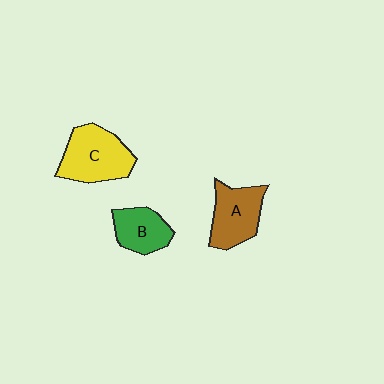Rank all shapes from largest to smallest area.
From largest to smallest: C (yellow), A (brown), B (green).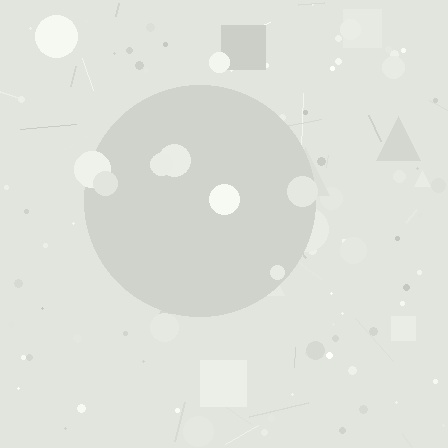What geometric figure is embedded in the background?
A circle is embedded in the background.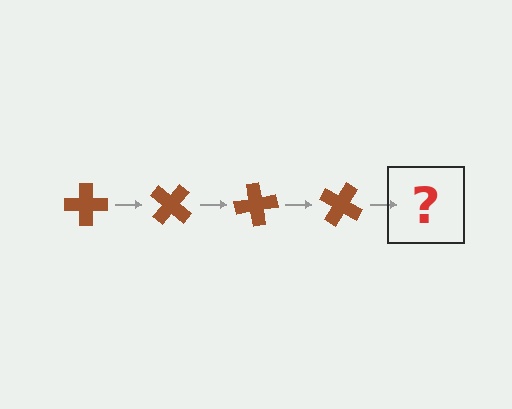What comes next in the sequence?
The next element should be a brown cross rotated 160 degrees.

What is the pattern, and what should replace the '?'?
The pattern is that the cross rotates 40 degrees each step. The '?' should be a brown cross rotated 160 degrees.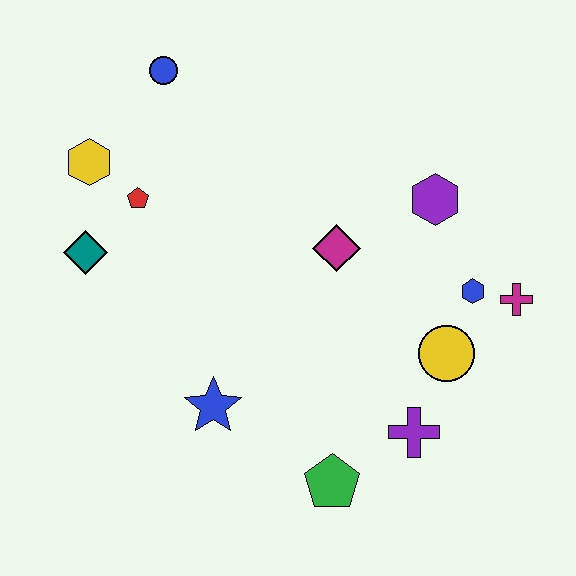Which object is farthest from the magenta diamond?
The yellow hexagon is farthest from the magenta diamond.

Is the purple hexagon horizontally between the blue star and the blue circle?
No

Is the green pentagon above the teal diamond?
No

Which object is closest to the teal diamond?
The red pentagon is closest to the teal diamond.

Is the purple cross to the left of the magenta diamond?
No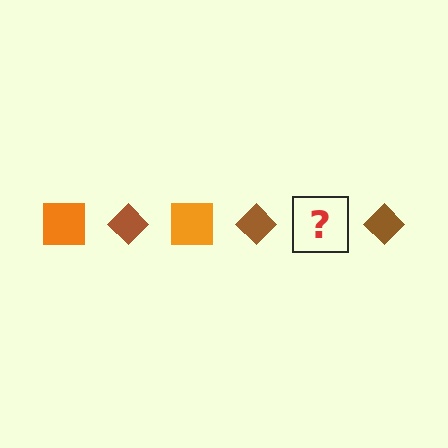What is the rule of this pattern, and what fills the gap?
The rule is that the pattern alternates between orange square and brown diamond. The gap should be filled with an orange square.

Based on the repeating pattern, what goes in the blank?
The blank should be an orange square.